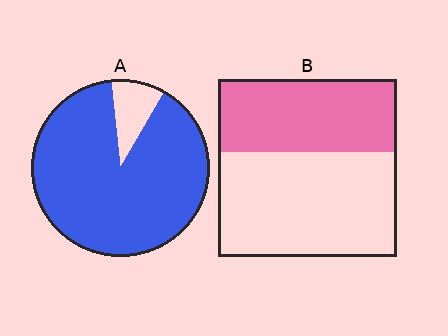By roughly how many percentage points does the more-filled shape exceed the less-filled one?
By roughly 50 percentage points (A over B).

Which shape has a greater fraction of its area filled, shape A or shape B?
Shape A.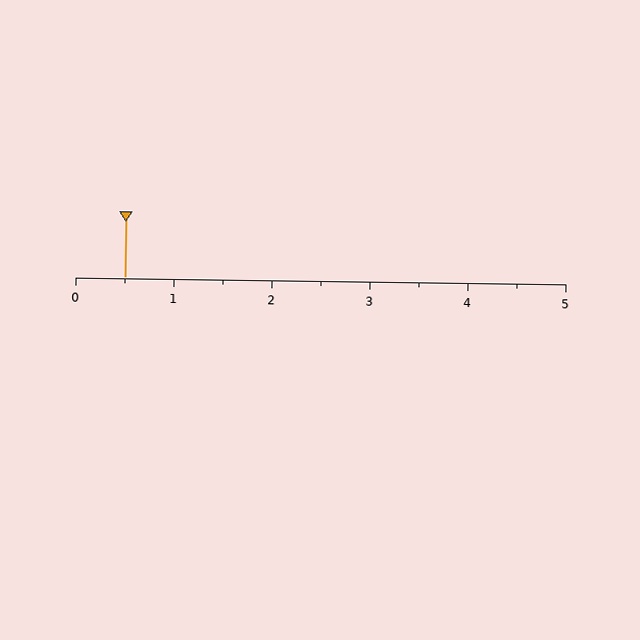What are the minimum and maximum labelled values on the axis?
The axis runs from 0 to 5.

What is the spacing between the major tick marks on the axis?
The major ticks are spaced 1 apart.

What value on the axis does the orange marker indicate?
The marker indicates approximately 0.5.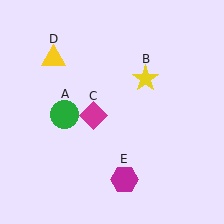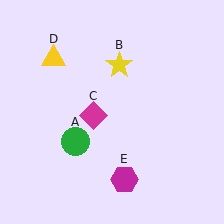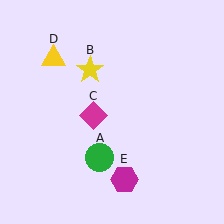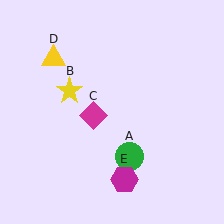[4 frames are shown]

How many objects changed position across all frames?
2 objects changed position: green circle (object A), yellow star (object B).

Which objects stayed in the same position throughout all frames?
Magenta diamond (object C) and yellow triangle (object D) and magenta hexagon (object E) remained stationary.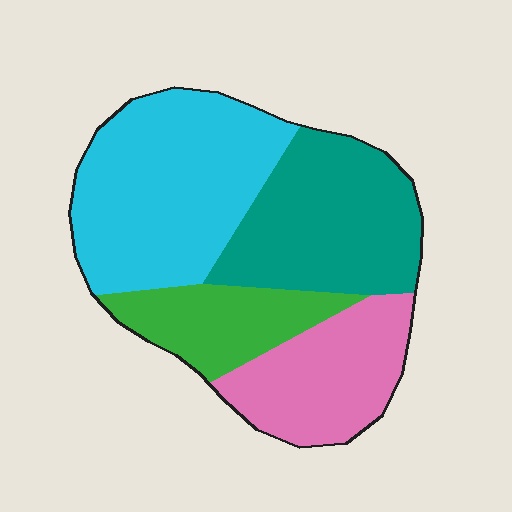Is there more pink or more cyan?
Cyan.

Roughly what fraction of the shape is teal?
Teal takes up about one quarter (1/4) of the shape.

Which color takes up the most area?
Cyan, at roughly 35%.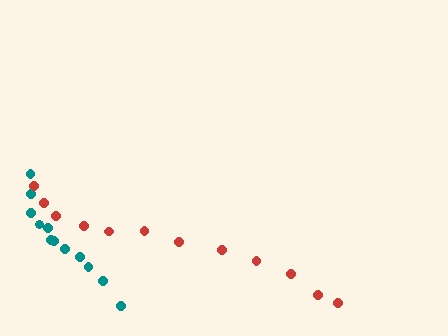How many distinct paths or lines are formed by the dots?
There are 2 distinct paths.